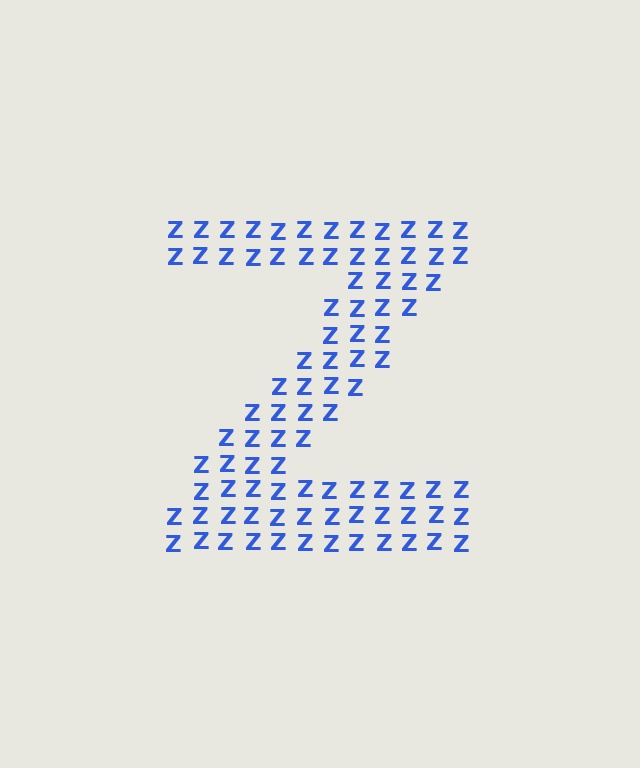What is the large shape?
The large shape is the letter Z.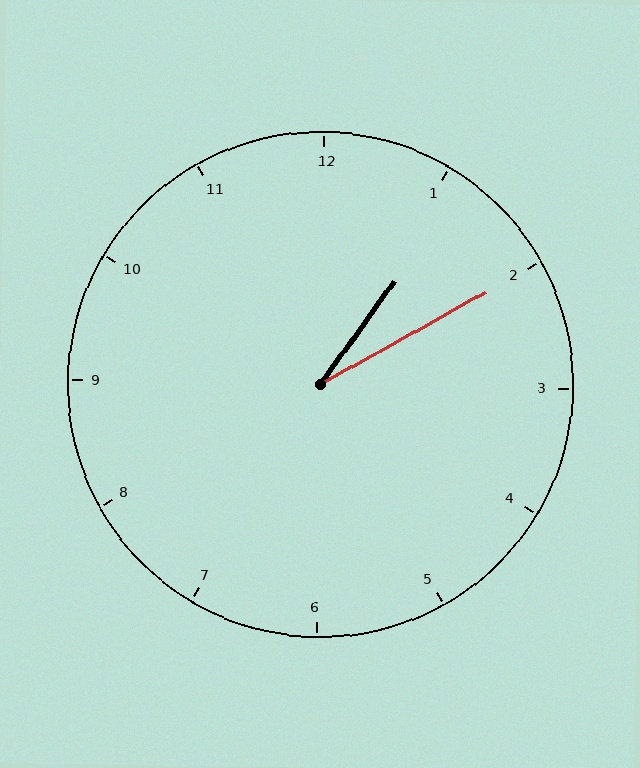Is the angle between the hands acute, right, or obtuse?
It is acute.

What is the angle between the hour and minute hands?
Approximately 25 degrees.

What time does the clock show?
1:10.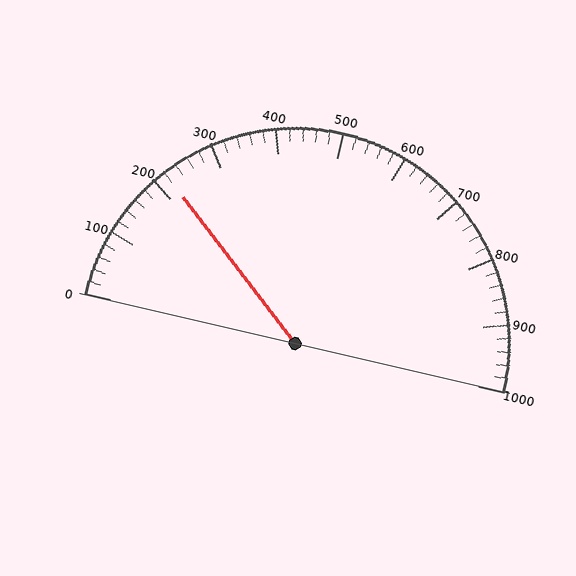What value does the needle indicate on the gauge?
The needle indicates approximately 220.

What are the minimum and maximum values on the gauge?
The gauge ranges from 0 to 1000.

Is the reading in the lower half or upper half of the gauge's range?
The reading is in the lower half of the range (0 to 1000).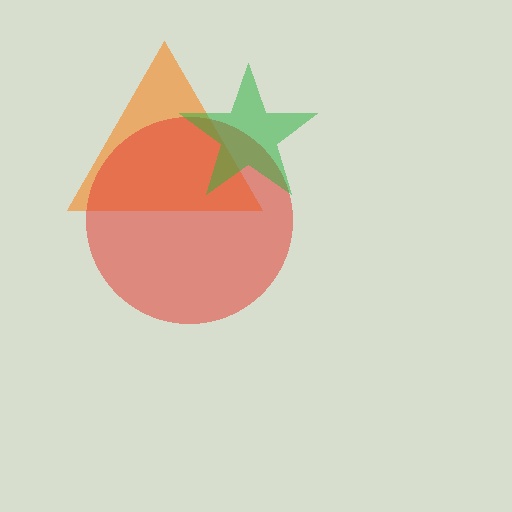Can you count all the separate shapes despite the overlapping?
Yes, there are 3 separate shapes.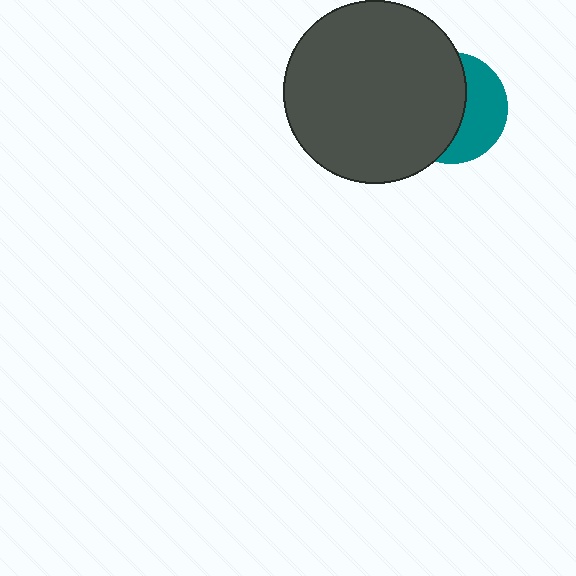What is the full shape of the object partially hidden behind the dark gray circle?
The partially hidden object is a teal circle.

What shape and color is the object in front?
The object in front is a dark gray circle.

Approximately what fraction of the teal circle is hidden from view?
Roughly 59% of the teal circle is hidden behind the dark gray circle.